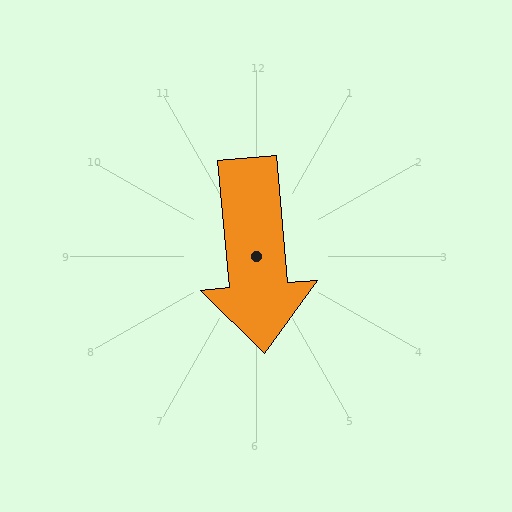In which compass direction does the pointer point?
South.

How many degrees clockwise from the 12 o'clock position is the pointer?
Approximately 175 degrees.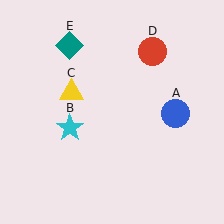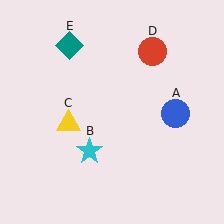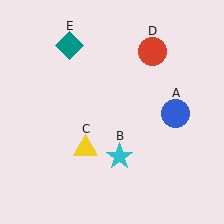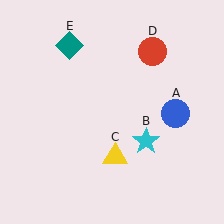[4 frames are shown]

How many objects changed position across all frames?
2 objects changed position: cyan star (object B), yellow triangle (object C).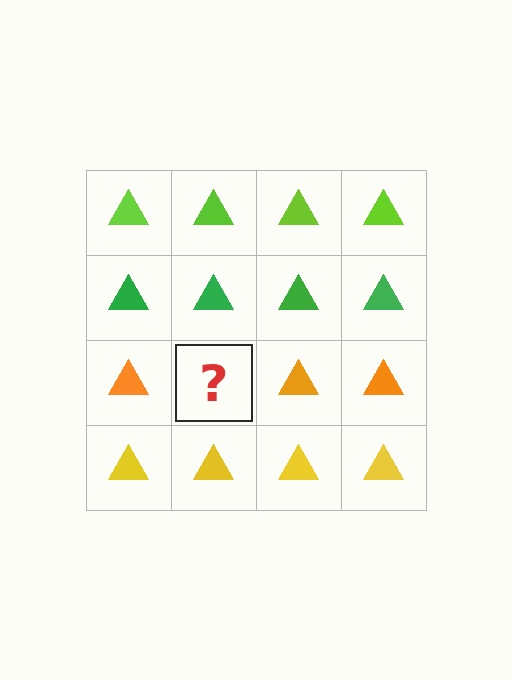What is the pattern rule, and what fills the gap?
The rule is that each row has a consistent color. The gap should be filled with an orange triangle.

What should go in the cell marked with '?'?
The missing cell should contain an orange triangle.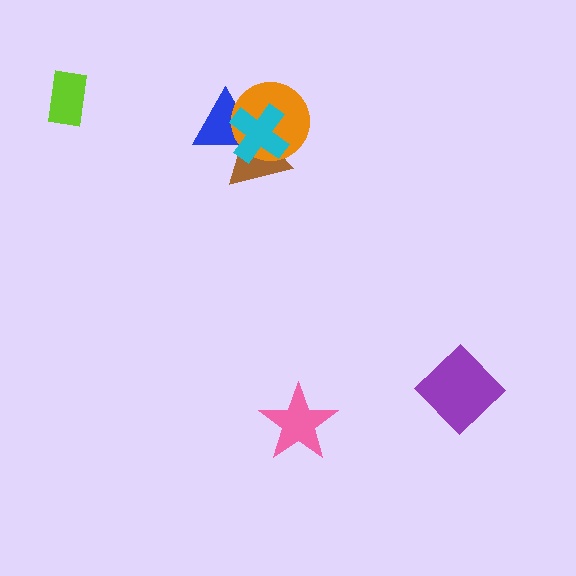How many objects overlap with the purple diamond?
0 objects overlap with the purple diamond.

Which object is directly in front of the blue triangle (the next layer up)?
The orange circle is directly in front of the blue triangle.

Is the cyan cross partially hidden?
No, no other shape covers it.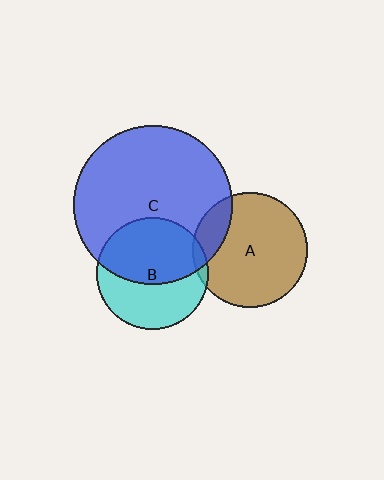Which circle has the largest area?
Circle C (blue).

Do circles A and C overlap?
Yes.